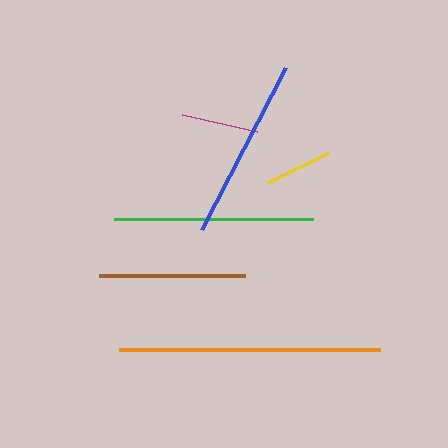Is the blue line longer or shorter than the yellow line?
The blue line is longer than the yellow line.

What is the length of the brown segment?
The brown segment is approximately 147 pixels long.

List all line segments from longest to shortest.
From longest to shortest: orange, green, blue, brown, magenta, yellow.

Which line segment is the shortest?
The yellow line is the shortest at approximately 68 pixels.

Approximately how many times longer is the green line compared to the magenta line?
The green line is approximately 2.6 times the length of the magenta line.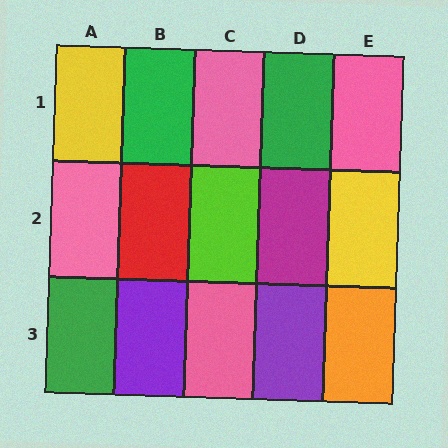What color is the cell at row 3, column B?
Purple.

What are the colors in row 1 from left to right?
Yellow, green, pink, green, pink.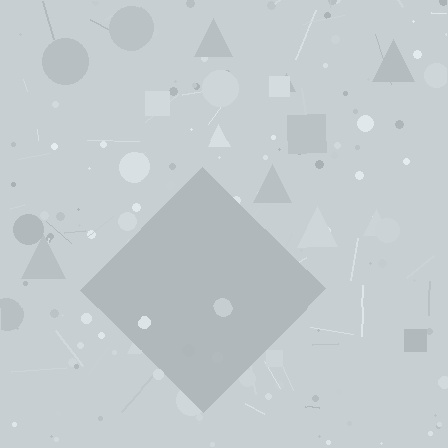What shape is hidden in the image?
A diamond is hidden in the image.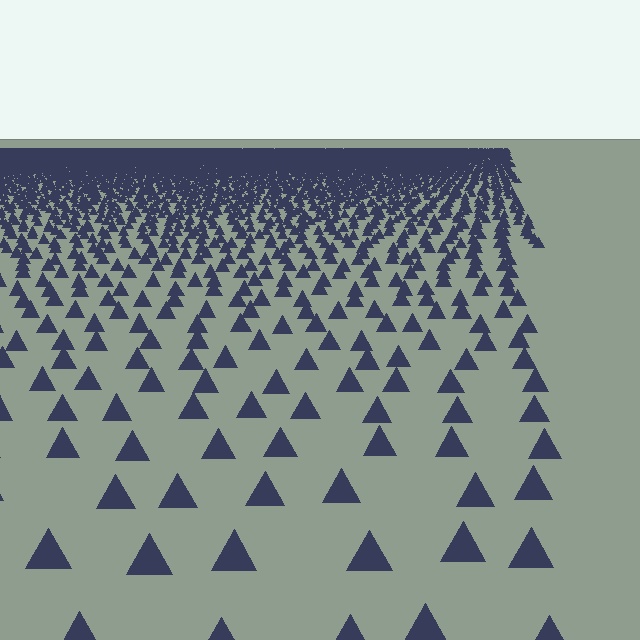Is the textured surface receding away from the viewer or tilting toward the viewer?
The surface is receding away from the viewer. Texture elements get smaller and denser toward the top.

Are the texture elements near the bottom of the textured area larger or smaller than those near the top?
Larger. Near the bottom, elements are closer to the viewer and appear at a bigger on-screen size.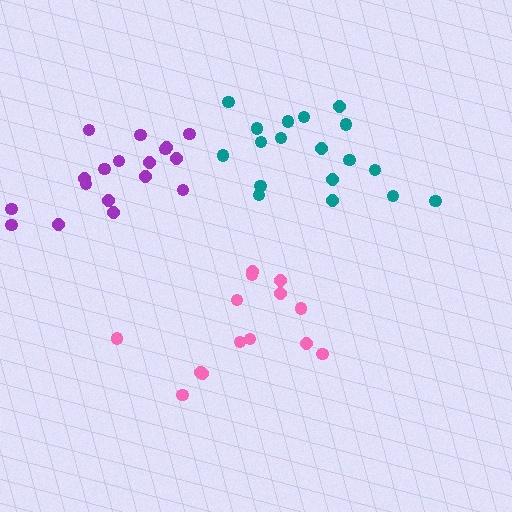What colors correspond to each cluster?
The clusters are colored: pink, teal, purple.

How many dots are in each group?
Group 1: 15 dots, Group 2: 18 dots, Group 3: 18 dots (51 total).